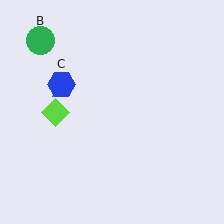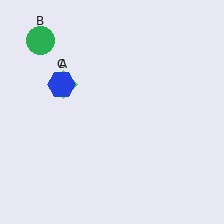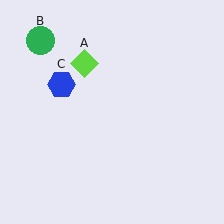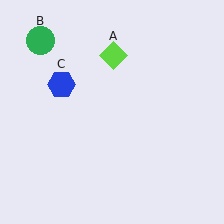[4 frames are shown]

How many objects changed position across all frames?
1 object changed position: lime diamond (object A).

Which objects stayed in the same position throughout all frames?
Green circle (object B) and blue hexagon (object C) remained stationary.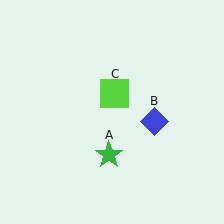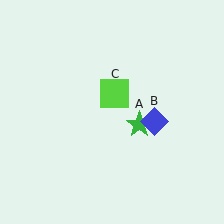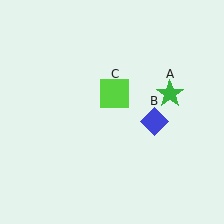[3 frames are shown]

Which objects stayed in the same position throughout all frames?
Blue diamond (object B) and lime square (object C) remained stationary.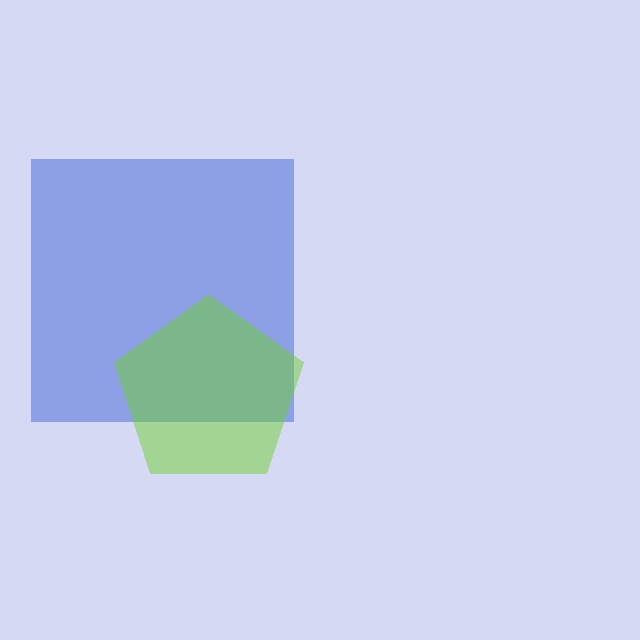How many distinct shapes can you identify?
There are 2 distinct shapes: a blue square, a lime pentagon.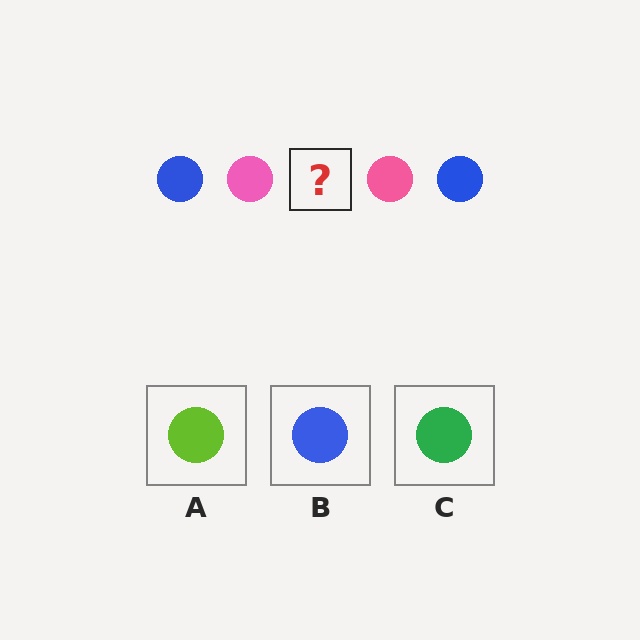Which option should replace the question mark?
Option B.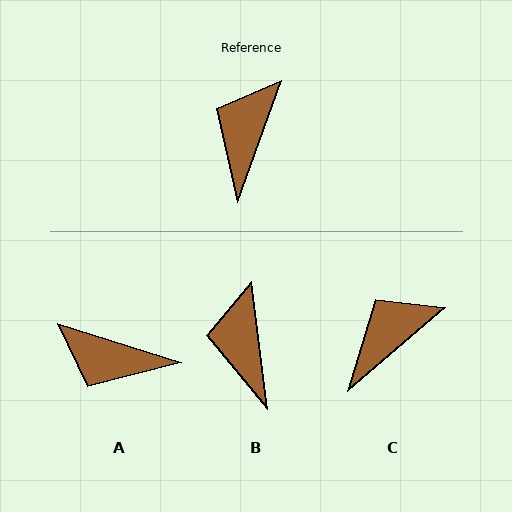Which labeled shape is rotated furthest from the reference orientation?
A, about 92 degrees away.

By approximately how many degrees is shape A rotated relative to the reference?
Approximately 92 degrees counter-clockwise.